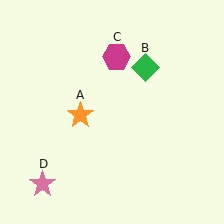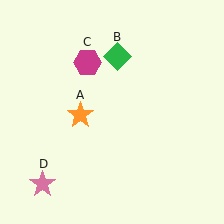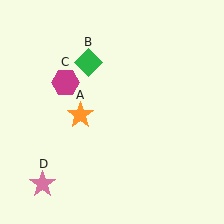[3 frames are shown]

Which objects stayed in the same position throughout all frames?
Orange star (object A) and pink star (object D) remained stationary.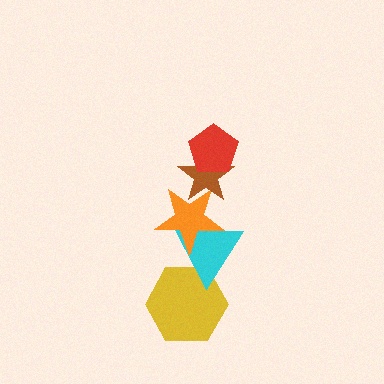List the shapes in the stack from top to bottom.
From top to bottom: the red pentagon, the brown star, the orange star, the cyan triangle, the yellow hexagon.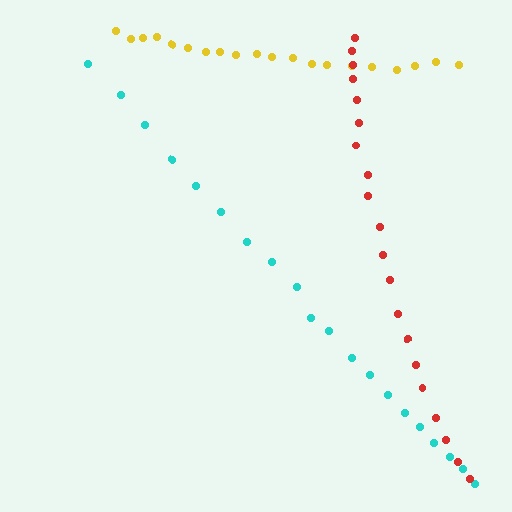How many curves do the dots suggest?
There are 3 distinct paths.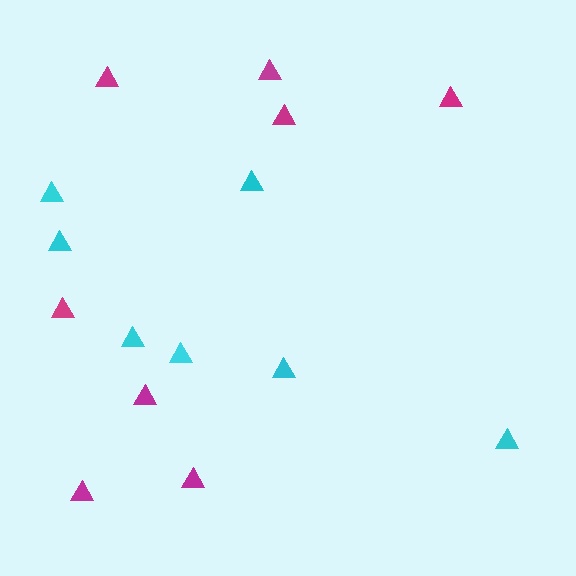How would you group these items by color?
There are 2 groups: one group of magenta triangles (8) and one group of cyan triangles (7).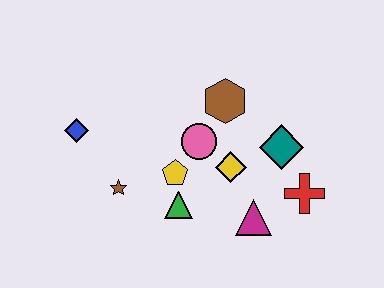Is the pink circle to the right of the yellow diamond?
No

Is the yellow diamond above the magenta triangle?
Yes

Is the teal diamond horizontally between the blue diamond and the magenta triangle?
No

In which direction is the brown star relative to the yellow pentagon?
The brown star is to the left of the yellow pentagon.